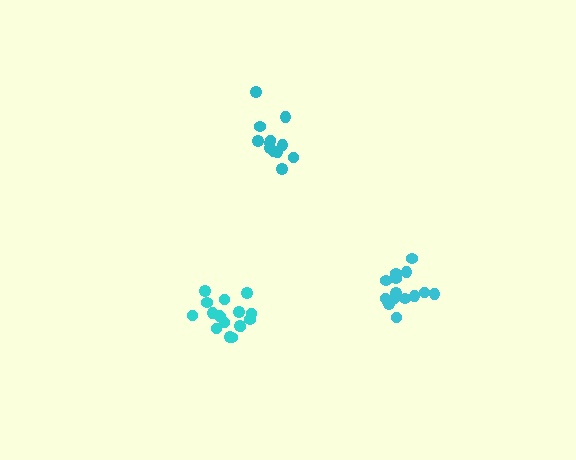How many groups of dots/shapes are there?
There are 3 groups.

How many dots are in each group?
Group 1: 16 dots, Group 2: 17 dots, Group 3: 12 dots (45 total).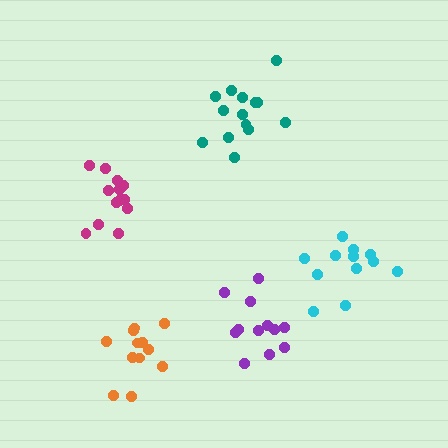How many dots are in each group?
Group 1: 12 dots, Group 2: 14 dots, Group 3: 13 dots, Group 4: 12 dots, Group 5: 12 dots (63 total).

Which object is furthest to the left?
The magenta cluster is leftmost.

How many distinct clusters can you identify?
There are 5 distinct clusters.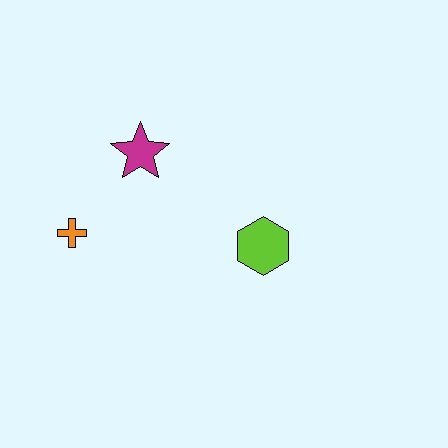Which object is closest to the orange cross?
The magenta star is closest to the orange cross.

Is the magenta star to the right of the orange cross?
Yes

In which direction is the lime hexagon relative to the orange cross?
The lime hexagon is to the right of the orange cross.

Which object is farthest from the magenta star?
The lime hexagon is farthest from the magenta star.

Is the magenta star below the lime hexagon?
No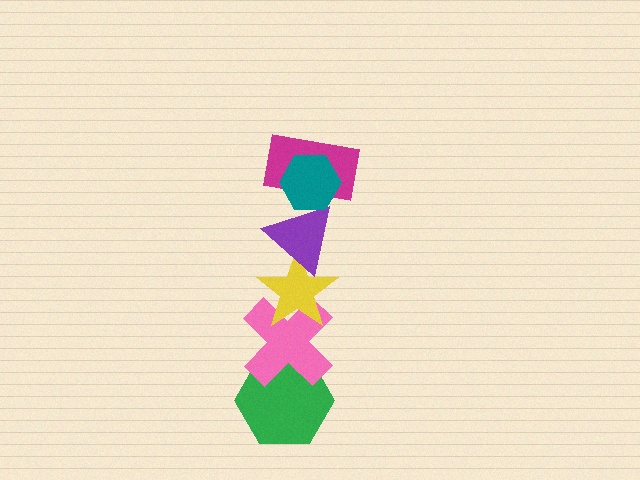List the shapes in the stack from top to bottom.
From top to bottom: the teal hexagon, the magenta rectangle, the purple triangle, the yellow star, the pink cross, the green hexagon.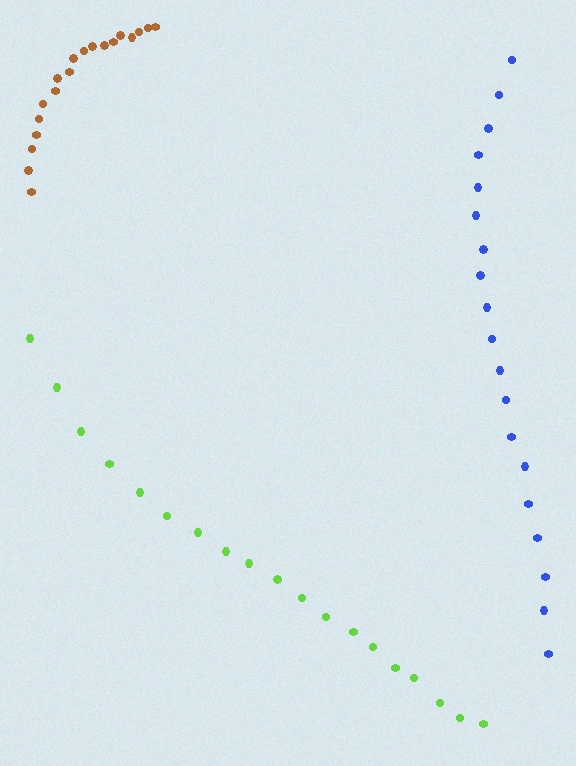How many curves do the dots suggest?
There are 3 distinct paths.